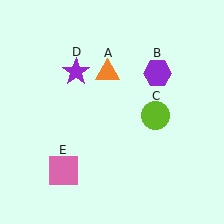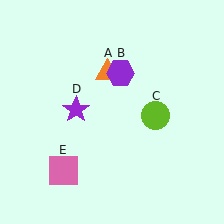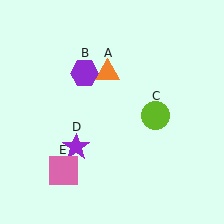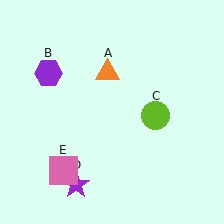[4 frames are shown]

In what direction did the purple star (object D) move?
The purple star (object D) moved down.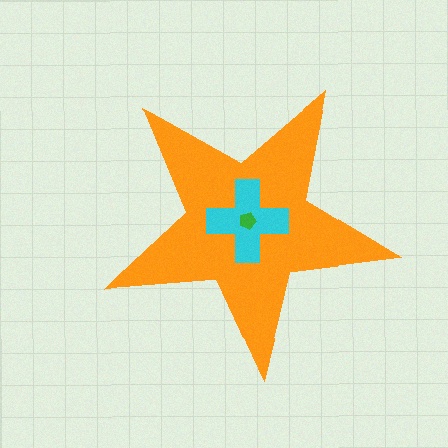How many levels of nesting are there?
3.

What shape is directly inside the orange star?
The cyan cross.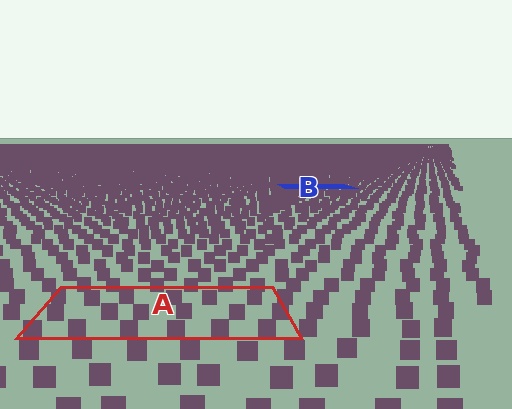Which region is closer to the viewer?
Region A is closer. The texture elements there are larger and more spread out.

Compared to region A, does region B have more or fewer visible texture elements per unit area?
Region B has more texture elements per unit area — they are packed more densely because it is farther away.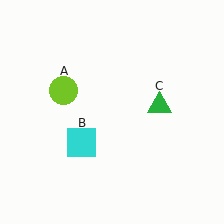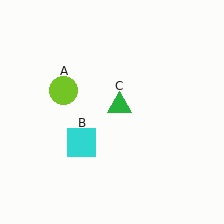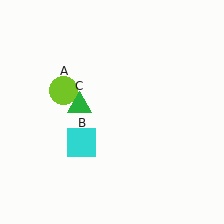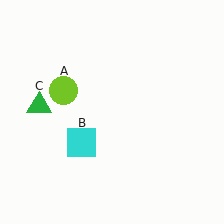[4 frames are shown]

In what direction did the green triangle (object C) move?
The green triangle (object C) moved left.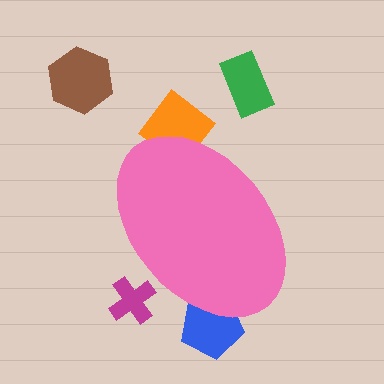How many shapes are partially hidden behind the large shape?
3 shapes are partially hidden.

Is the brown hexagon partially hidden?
No, the brown hexagon is fully visible.